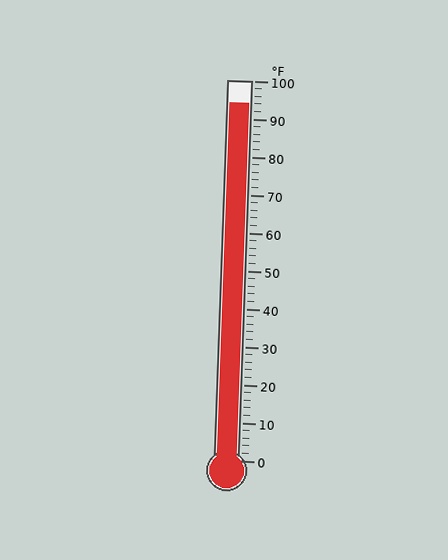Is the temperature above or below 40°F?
The temperature is above 40°F.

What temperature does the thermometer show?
The thermometer shows approximately 94°F.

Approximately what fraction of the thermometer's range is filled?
The thermometer is filled to approximately 95% of its range.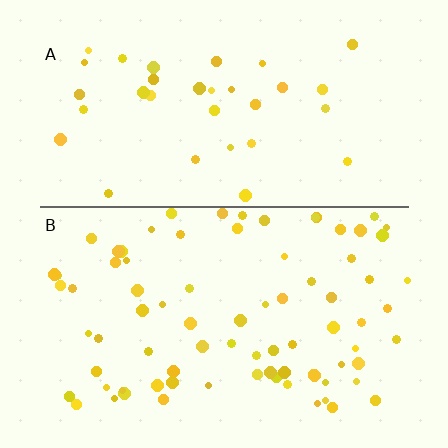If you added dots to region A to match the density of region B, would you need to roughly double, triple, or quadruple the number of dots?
Approximately double.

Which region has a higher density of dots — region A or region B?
B (the bottom).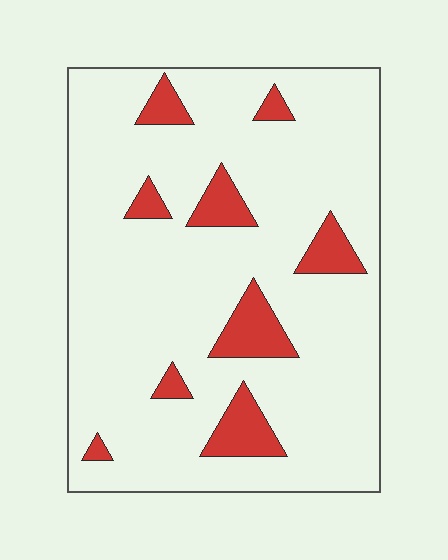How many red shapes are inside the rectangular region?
9.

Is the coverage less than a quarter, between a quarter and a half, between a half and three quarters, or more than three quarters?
Less than a quarter.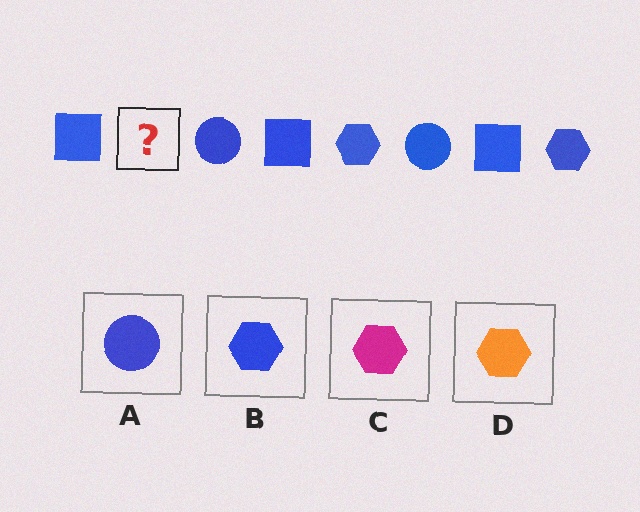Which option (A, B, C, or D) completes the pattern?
B.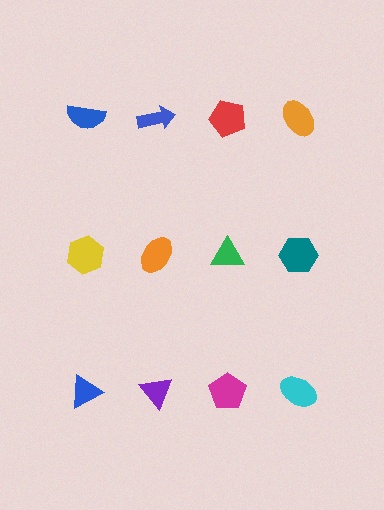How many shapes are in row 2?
4 shapes.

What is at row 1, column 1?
A blue semicircle.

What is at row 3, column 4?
A cyan ellipse.